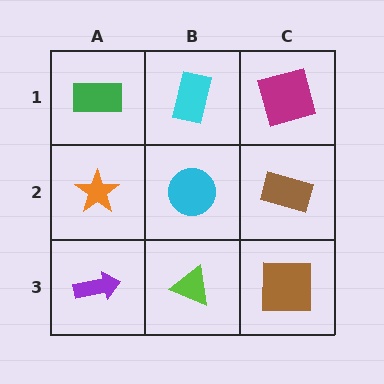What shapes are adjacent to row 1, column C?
A brown rectangle (row 2, column C), a cyan rectangle (row 1, column B).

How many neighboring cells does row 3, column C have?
2.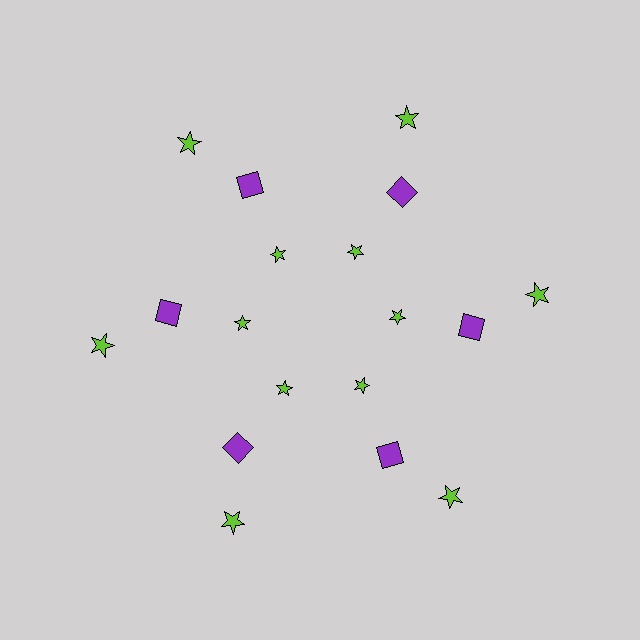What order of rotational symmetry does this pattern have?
This pattern has 6-fold rotational symmetry.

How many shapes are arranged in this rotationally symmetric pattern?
There are 18 shapes, arranged in 6 groups of 3.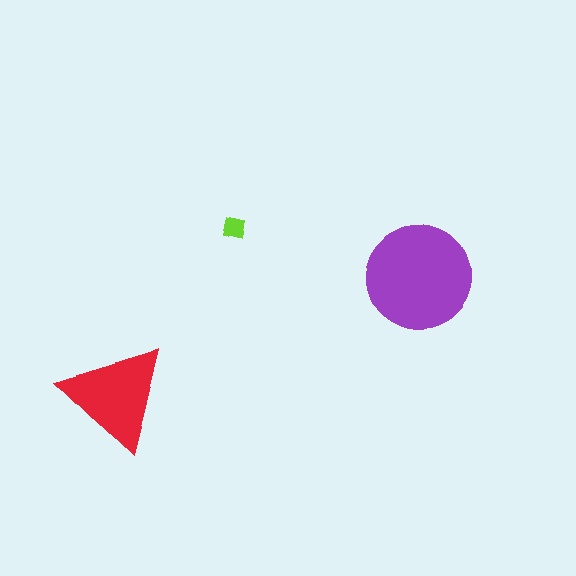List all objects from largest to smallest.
The purple circle, the red triangle, the lime square.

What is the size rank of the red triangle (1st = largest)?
2nd.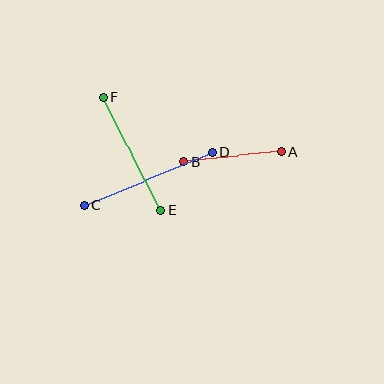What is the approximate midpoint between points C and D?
The midpoint is at approximately (148, 179) pixels.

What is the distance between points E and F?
The distance is approximately 128 pixels.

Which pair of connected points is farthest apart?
Points C and D are farthest apart.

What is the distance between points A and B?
The distance is approximately 98 pixels.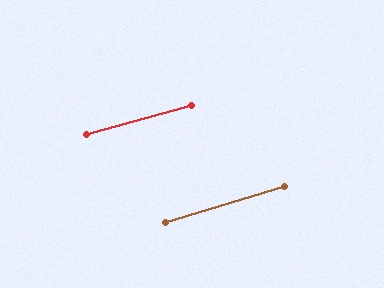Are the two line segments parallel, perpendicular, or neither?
Parallel — their directions differ by only 1.7°.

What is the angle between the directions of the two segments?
Approximately 2 degrees.